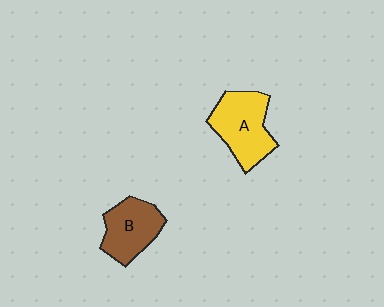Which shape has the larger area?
Shape A (yellow).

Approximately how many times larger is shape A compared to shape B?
Approximately 1.2 times.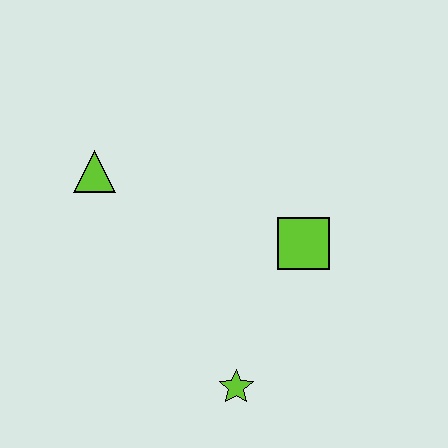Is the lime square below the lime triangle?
Yes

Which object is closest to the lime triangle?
The lime square is closest to the lime triangle.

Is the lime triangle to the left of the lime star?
Yes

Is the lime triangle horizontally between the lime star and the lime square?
No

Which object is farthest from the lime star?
The lime triangle is farthest from the lime star.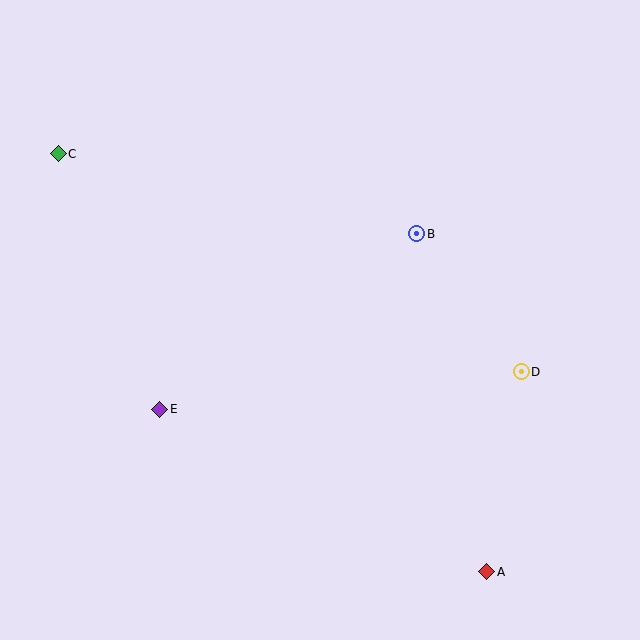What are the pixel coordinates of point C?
Point C is at (58, 154).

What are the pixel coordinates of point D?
Point D is at (521, 372).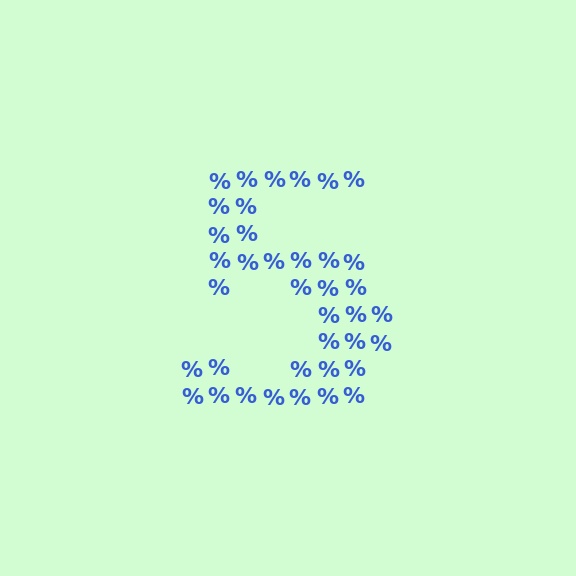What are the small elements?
The small elements are percent signs.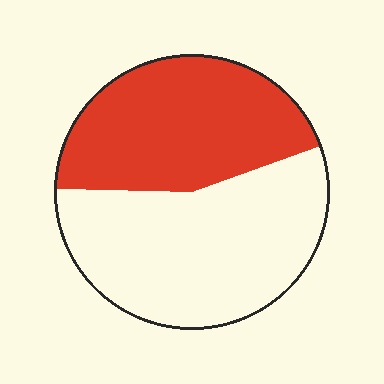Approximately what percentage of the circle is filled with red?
Approximately 45%.